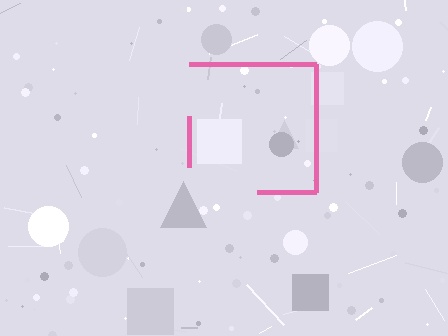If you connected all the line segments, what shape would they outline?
They would outline a square.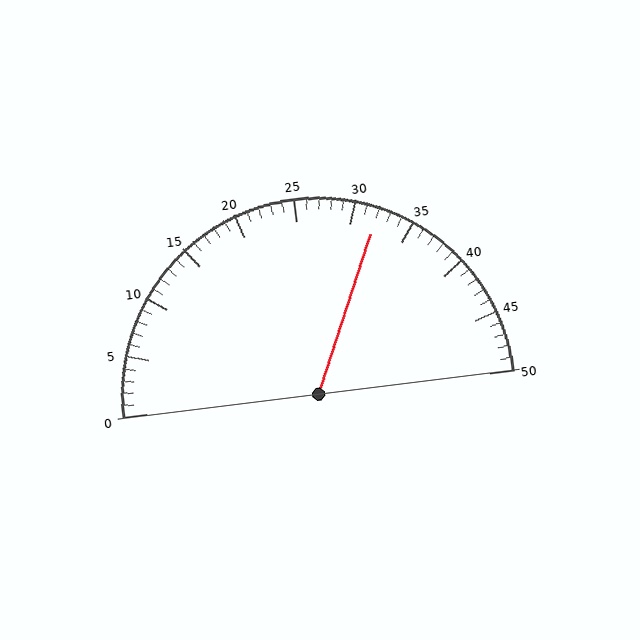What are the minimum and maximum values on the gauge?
The gauge ranges from 0 to 50.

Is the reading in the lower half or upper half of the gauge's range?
The reading is in the upper half of the range (0 to 50).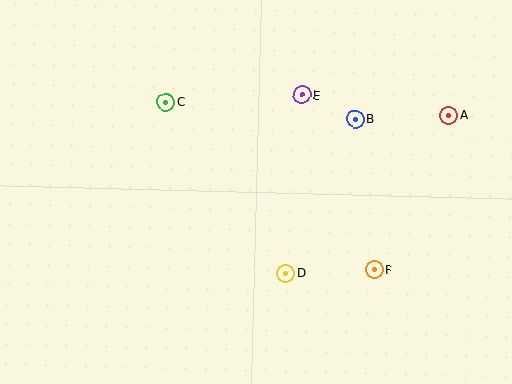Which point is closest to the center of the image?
Point D at (286, 273) is closest to the center.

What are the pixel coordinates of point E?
Point E is at (302, 95).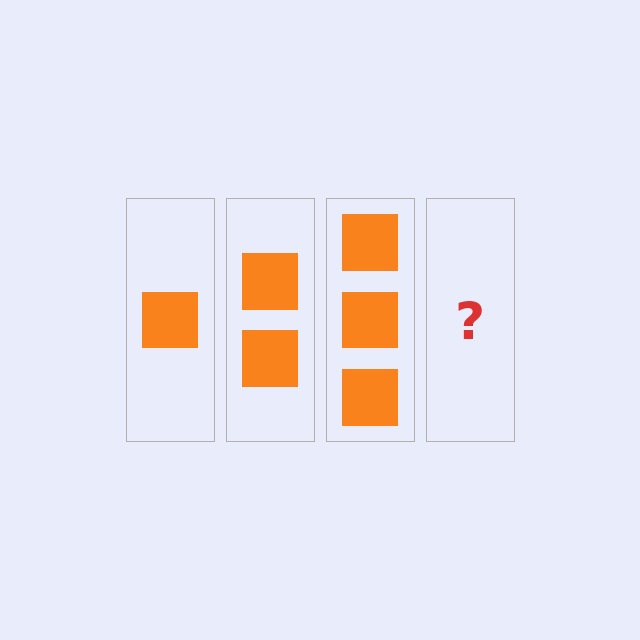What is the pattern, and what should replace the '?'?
The pattern is that each step adds one more square. The '?' should be 4 squares.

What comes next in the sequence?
The next element should be 4 squares.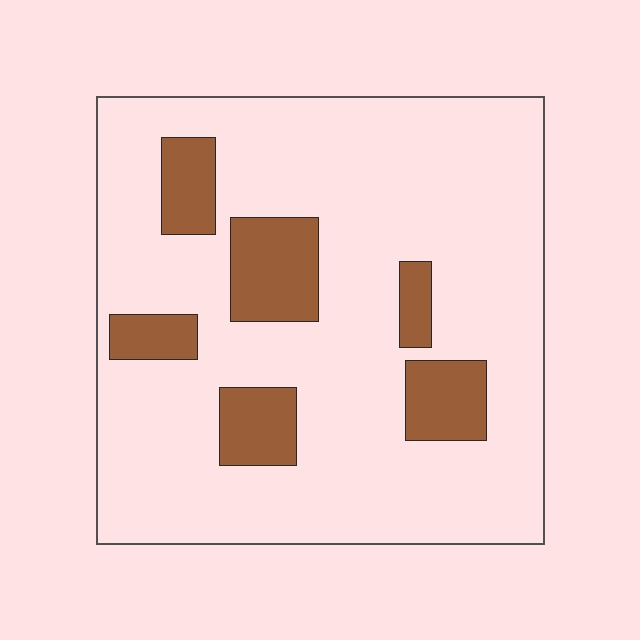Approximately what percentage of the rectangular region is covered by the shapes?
Approximately 15%.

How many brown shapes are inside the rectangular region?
6.